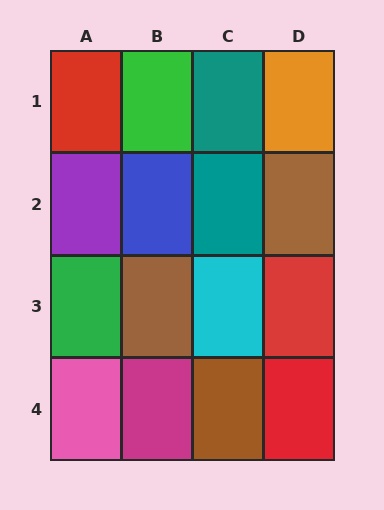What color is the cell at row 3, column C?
Cyan.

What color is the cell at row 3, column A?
Green.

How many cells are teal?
2 cells are teal.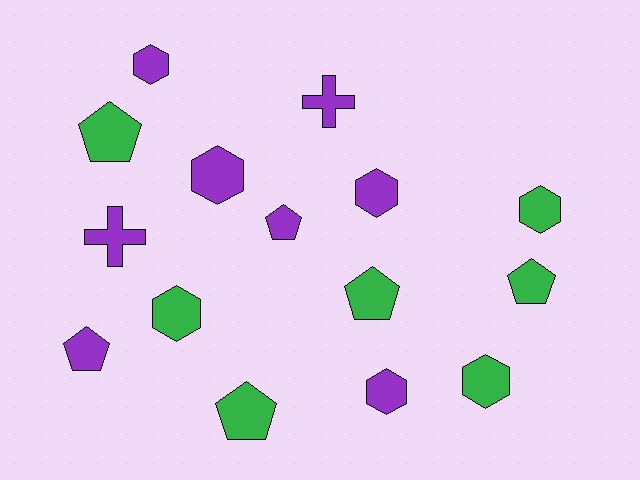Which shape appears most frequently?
Hexagon, with 7 objects.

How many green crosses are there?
There are no green crosses.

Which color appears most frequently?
Purple, with 8 objects.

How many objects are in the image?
There are 15 objects.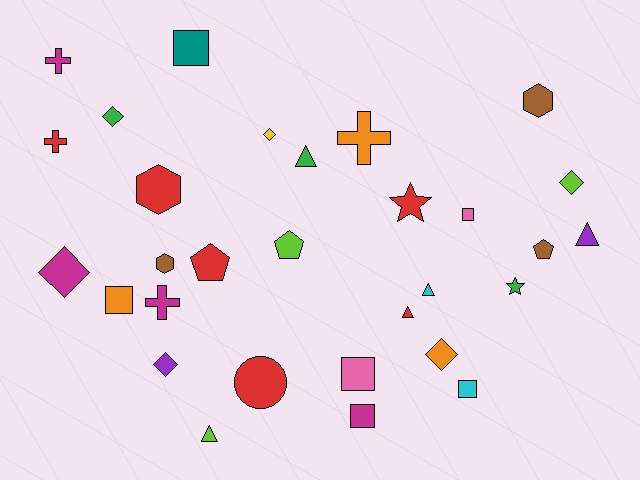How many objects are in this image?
There are 30 objects.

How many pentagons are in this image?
There are 3 pentagons.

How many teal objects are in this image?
There is 1 teal object.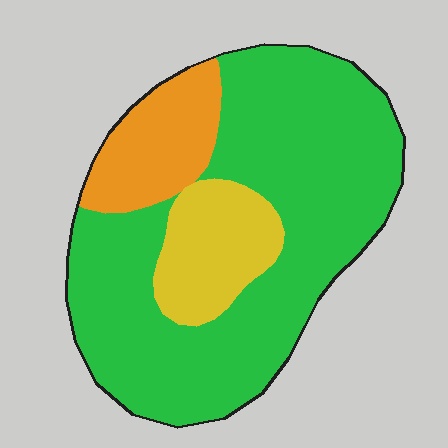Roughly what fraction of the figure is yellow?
Yellow takes up about one sixth (1/6) of the figure.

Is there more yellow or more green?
Green.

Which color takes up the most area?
Green, at roughly 70%.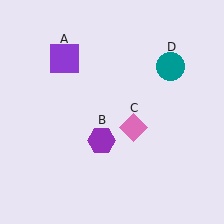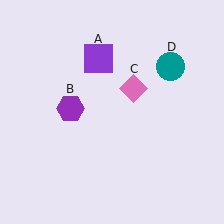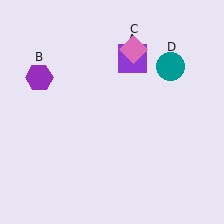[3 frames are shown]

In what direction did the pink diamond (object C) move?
The pink diamond (object C) moved up.